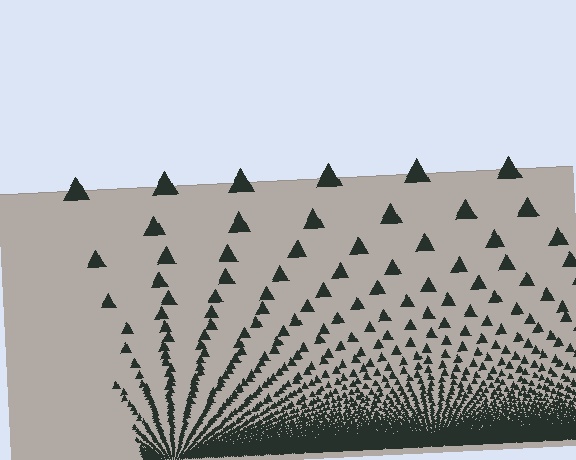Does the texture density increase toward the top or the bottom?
Density increases toward the bottom.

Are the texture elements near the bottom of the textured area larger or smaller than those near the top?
Smaller. The gradient is inverted — elements near the bottom are smaller and denser.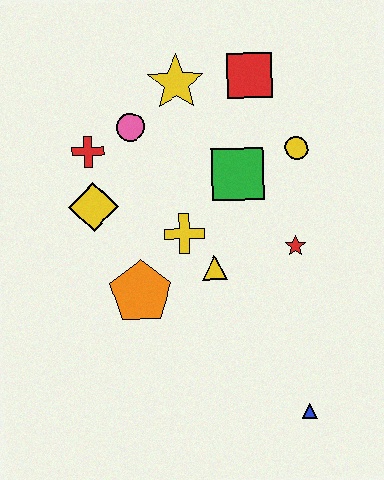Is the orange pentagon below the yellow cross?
Yes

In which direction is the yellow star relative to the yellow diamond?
The yellow star is above the yellow diamond.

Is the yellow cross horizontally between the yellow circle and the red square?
No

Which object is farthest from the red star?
The red cross is farthest from the red star.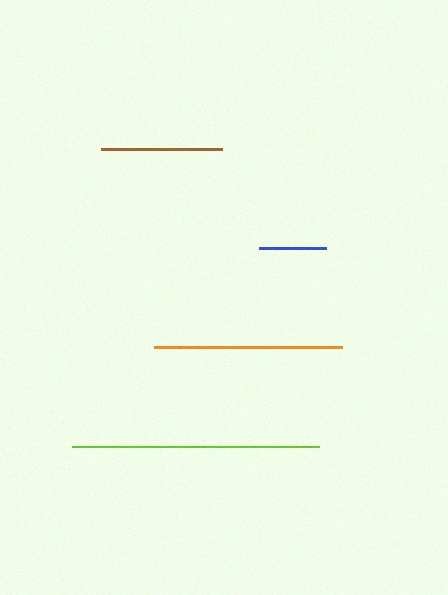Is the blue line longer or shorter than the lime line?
The lime line is longer than the blue line.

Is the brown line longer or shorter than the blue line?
The brown line is longer than the blue line.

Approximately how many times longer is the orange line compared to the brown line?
The orange line is approximately 1.6 times the length of the brown line.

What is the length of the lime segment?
The lime segment is approximately 246 pixels long.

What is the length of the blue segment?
The blue segment is approximately 68 pixels long.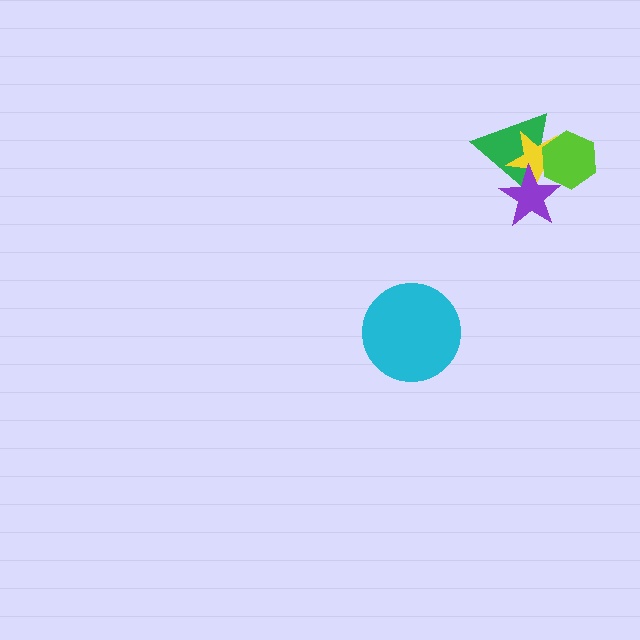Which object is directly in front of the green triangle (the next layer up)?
The yellow star is directly in front of the green triangle.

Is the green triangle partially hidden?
Yes, it is partially covered by another shape.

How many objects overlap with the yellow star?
3 objects overlap with the yellow star.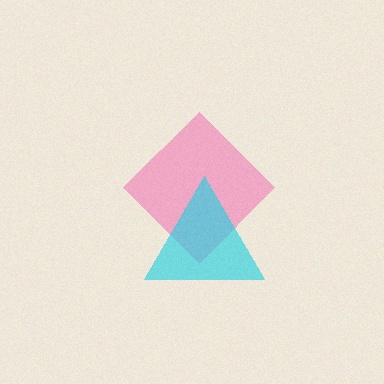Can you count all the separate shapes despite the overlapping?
Yes, there are 2 separate shapes.